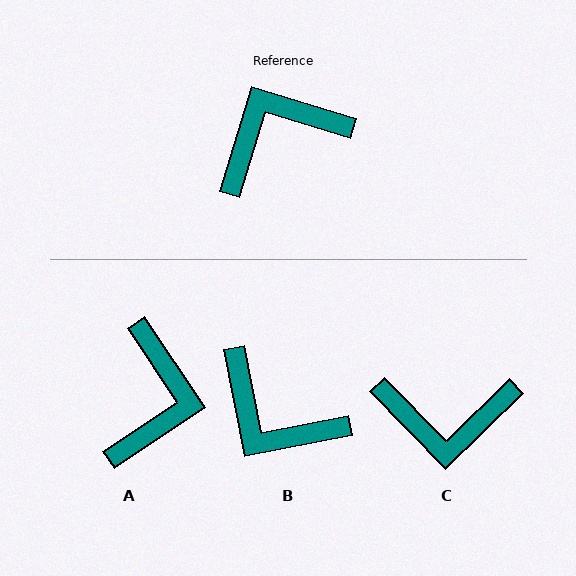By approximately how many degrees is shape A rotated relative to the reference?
Approximately 129 degrees clockwise.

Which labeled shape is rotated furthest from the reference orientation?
C, about 151 degrees away.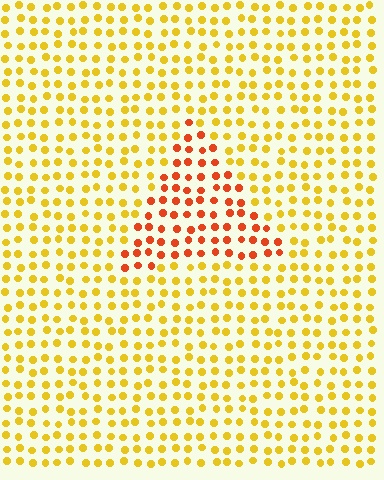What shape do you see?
I see a triangle.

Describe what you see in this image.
The image is filled with small yellow elements in a uniform arrangement. A triangle-shaped region is visible where the elements are tinted to a slightly different hue, forming a subtle color boundary.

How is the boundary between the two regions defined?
The boundary is defined purely by a slight shift in hue (about 39 degrees). Spacing, size, and orientation are identical on both sides.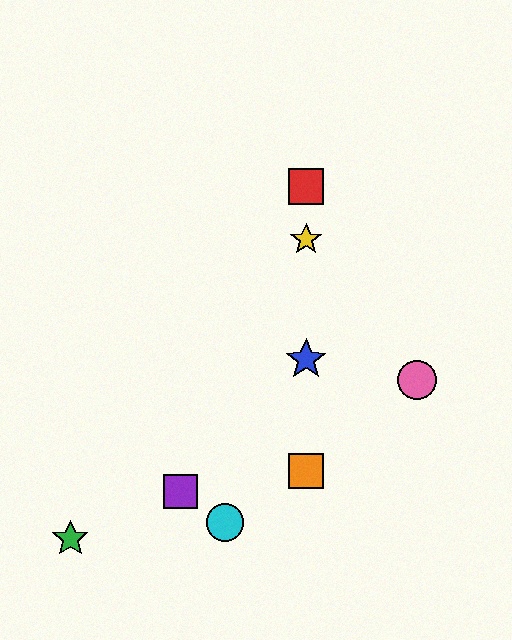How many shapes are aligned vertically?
4 shapes (the red square, the blue star, the yellow star, the orange square) are aligned vertically.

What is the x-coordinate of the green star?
The green star is at x≈70.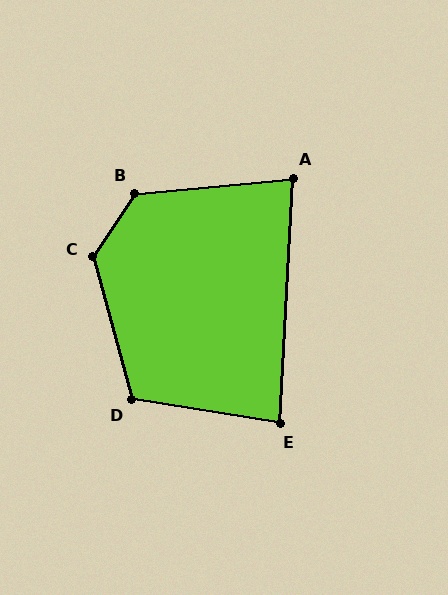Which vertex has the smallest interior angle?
A, at approximately 82 degrees.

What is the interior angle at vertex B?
Approximately 129 degrees (obtuse).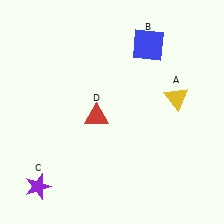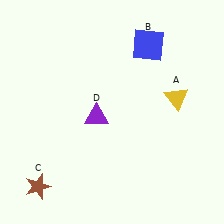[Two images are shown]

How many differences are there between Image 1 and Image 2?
There are 2 differences between the two images.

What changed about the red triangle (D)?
In Image 1, D is red. In Image 2, it changed to purple.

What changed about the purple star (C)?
In Image 1, C is purple. In Image 2, it changed to brown.